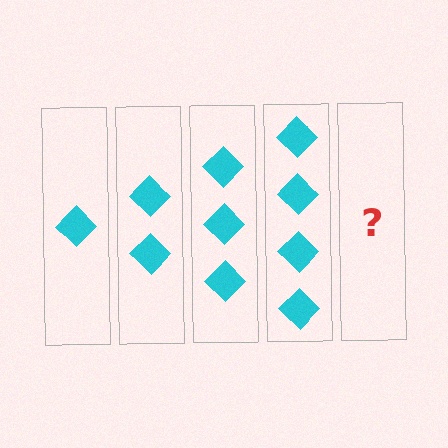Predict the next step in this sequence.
The next step is 5 diamonds.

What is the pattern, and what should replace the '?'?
The pattern is that each step adds one more diamond. The '?' should be 5 diamonds.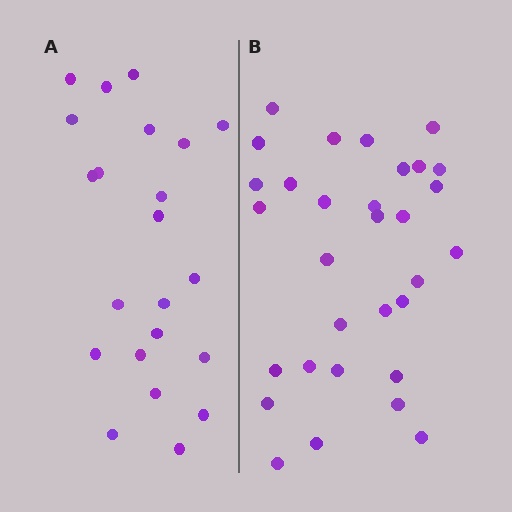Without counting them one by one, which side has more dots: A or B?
Region B (the right region) has more dots.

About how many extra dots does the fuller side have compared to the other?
Region B has roughly 8 or so more dots than region A.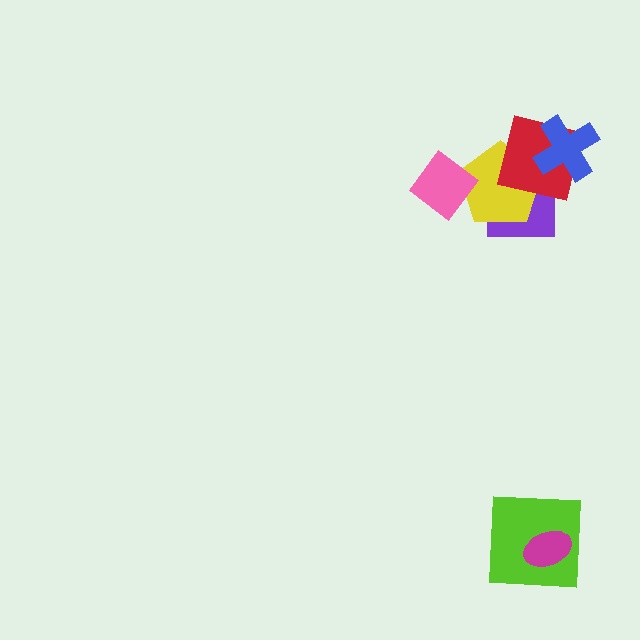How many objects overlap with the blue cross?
1 object overlaps with the blue cross.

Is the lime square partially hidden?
Yes, it is partially covered by another shape.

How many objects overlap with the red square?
3 objects overlap with the red square.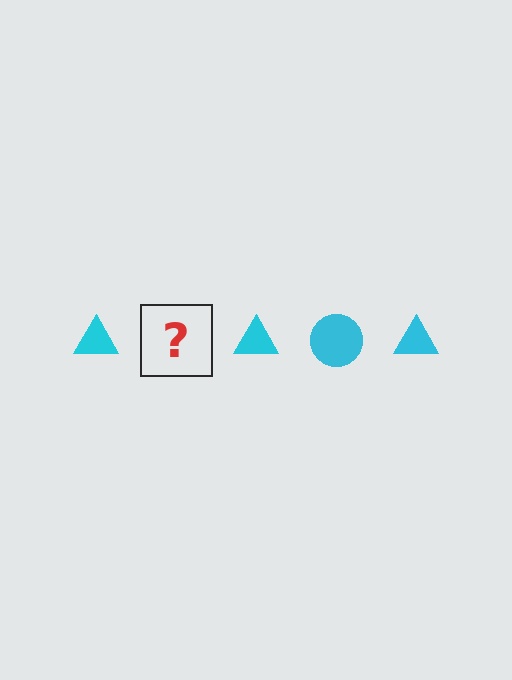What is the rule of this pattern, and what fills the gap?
The rule is that the pattern cycles through triangle, circle shapes in cyan. The gap should be filled with a cyan circle.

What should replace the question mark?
The question mark should be replaced with a cyan circle.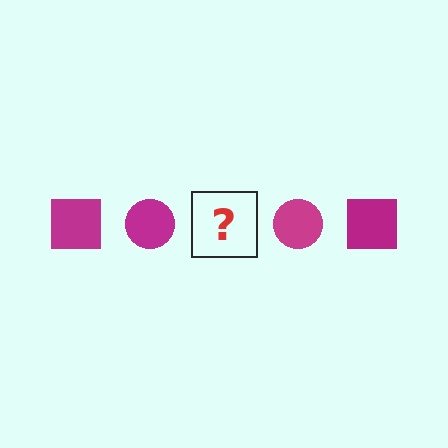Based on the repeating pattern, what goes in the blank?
The blank should be a magenta square.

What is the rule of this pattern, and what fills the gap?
The rule is that the pattern cycles through square, circle shapes in magenta. The gap should be filled with a magenta square.